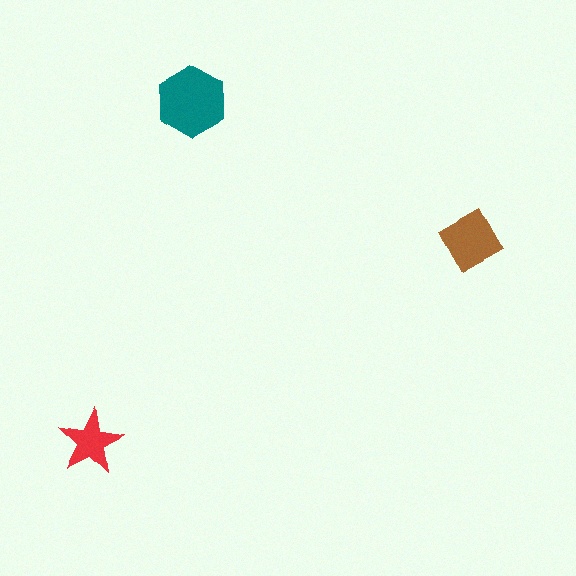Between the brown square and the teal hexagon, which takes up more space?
The teal hexagon.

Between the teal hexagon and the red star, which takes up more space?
The teal hexagon.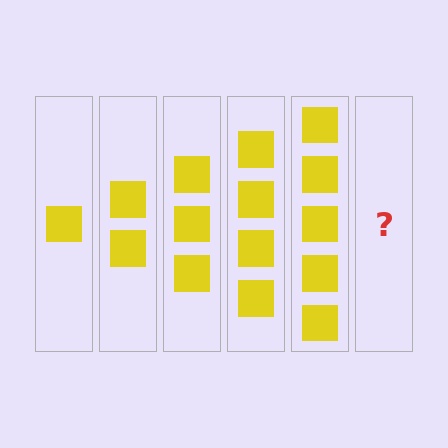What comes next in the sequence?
The next element should be 6 squares.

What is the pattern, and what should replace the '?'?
The pattern is that each step adds one more square. The '?' should be 6 squares.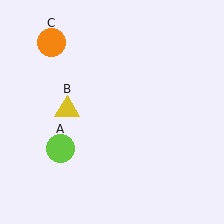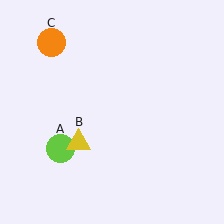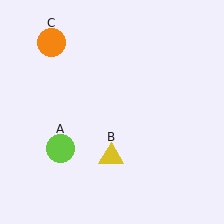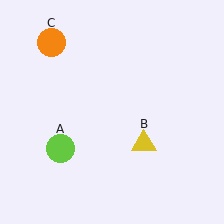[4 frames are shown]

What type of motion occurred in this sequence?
The yellow triangle (object B) rotated counterclockwise around the center of the scene.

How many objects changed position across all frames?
1 object changed position: yellow triangle (object B).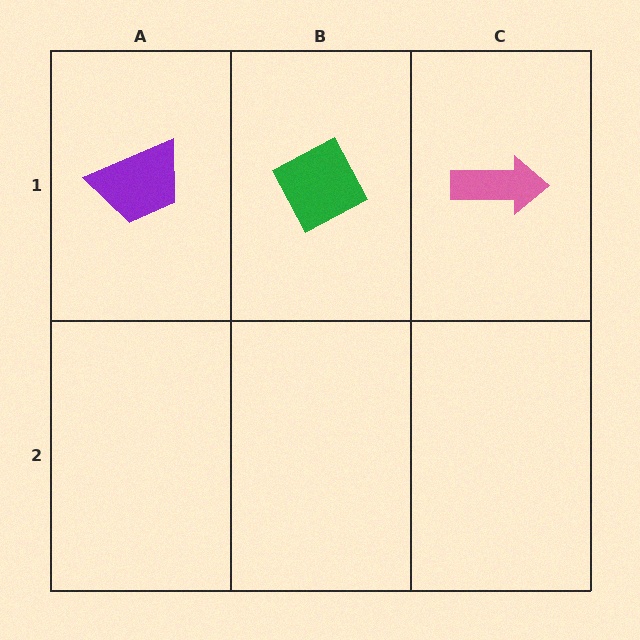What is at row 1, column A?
A purple trapezoid.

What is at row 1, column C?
A pink arrow.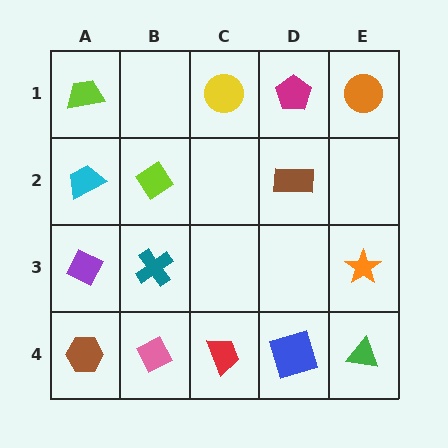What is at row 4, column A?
A brown hexagon.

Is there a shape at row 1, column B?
No, that cell is empty.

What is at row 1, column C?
A yellow circle.